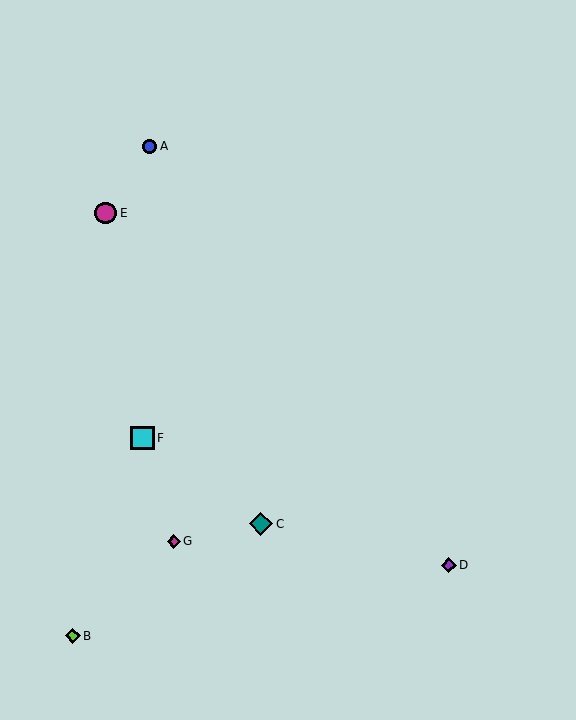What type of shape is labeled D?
Shape D is a purple diamond.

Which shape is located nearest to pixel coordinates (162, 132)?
The blue circle (labeled A) at (150, 146) is nearest to that location.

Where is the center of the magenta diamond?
The center of the magenta diamond is at (174, 541).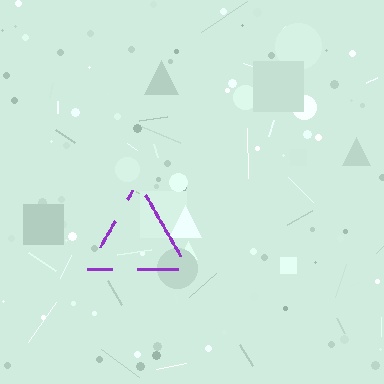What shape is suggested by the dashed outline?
The dashed outline suggests a triangle.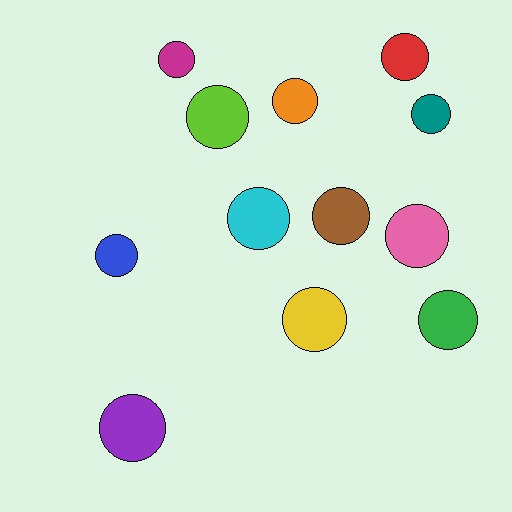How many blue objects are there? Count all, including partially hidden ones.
There is 1 blue object.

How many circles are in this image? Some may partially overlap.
There are 12 circles.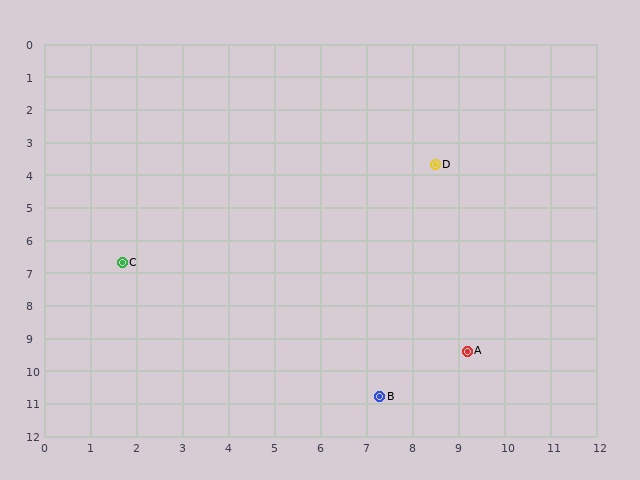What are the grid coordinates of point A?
Point A is at approximately (9.2, 9.4).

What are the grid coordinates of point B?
Point B is at approximately (7.3, 10.8).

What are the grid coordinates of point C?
Point C is at approximately (1.7, 6.7).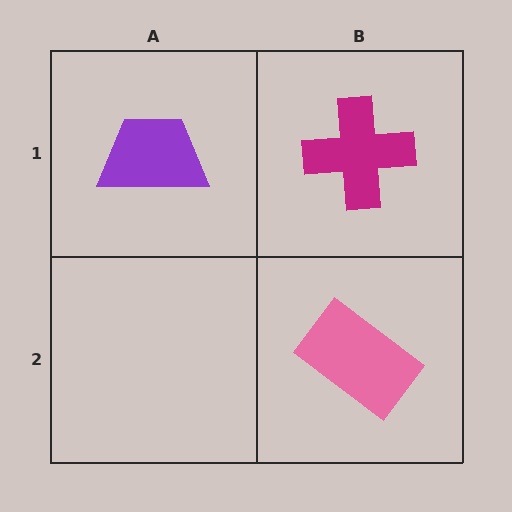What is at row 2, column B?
A pink rectangle.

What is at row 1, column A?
A purple trapezoid.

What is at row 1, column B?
A magenta cross.